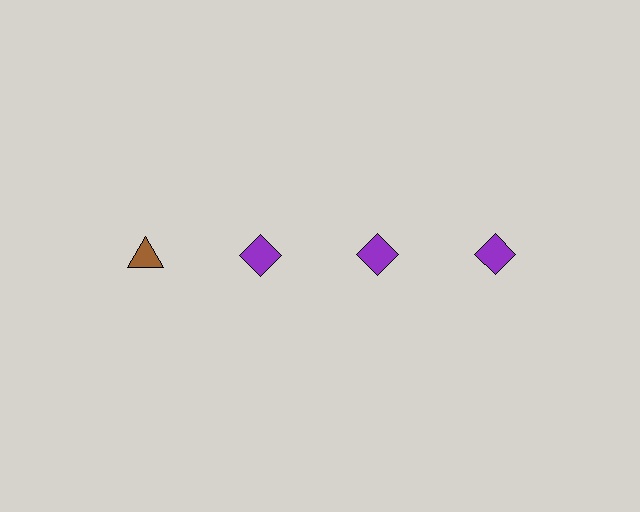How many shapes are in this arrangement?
There are 4 shapes arranged in a grid pattern.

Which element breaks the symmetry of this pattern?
The brown triangle in the top row, leftmost column breaks the symmetry. All other shapes are purple diamonds.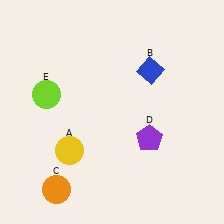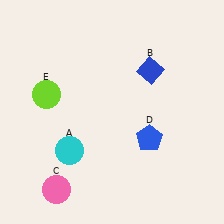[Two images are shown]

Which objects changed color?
A changed from yellow to cyan. C changed from orange to pink. D changed from purple to blue.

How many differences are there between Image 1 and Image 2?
There are 3 differences between the two images.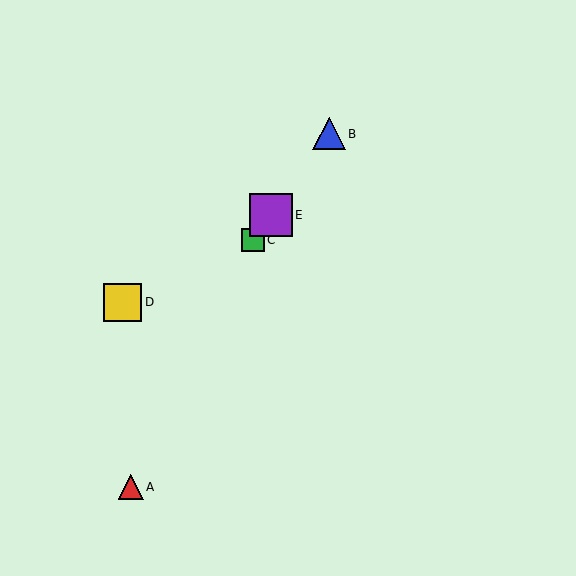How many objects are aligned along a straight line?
3 objects (B, C, E) are aligned along a straight line.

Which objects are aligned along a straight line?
Objects B, C, E are aligned along a straight line.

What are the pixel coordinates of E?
Object E is at (271, 215).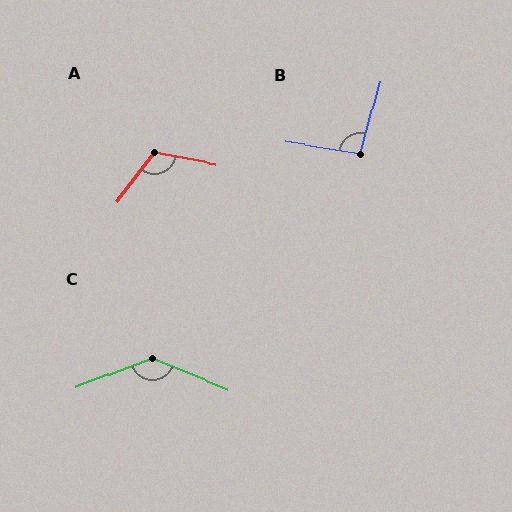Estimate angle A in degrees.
Approximately 117 degrees.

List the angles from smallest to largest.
B (97°), A (117°), C (137°).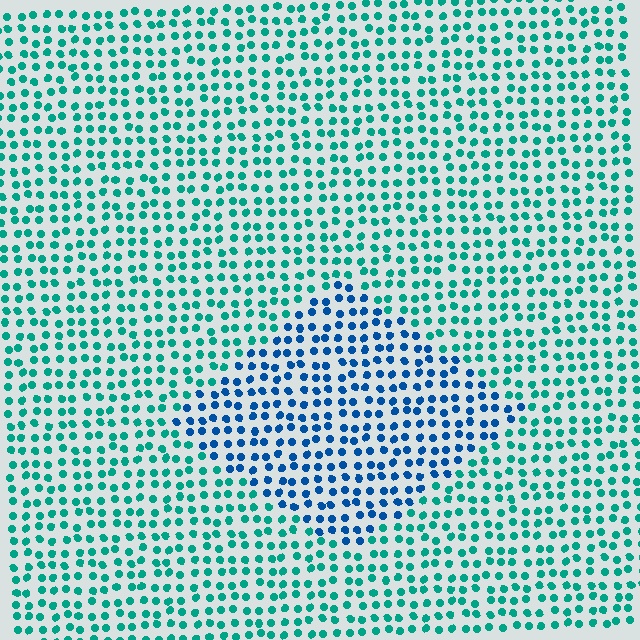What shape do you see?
I see a diamond.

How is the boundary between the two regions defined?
The boundary is defined purely by a slight shift in hue (about 42 degrees). Spacing, size, and orientation are identical on both sides.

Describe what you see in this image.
The image is filled with small teal elements in a uniform arrangement. A diamond-shaped region is visible where the elements are tinted to a slightly different hue, forming a subtle color boundary.